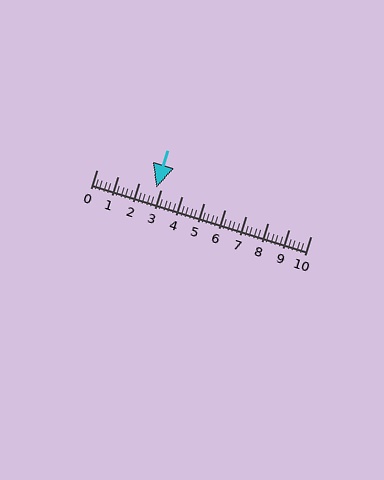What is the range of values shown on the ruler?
The ruler shows values from 0 to 10.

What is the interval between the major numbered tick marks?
The major tick marks are spaced 1 units apart.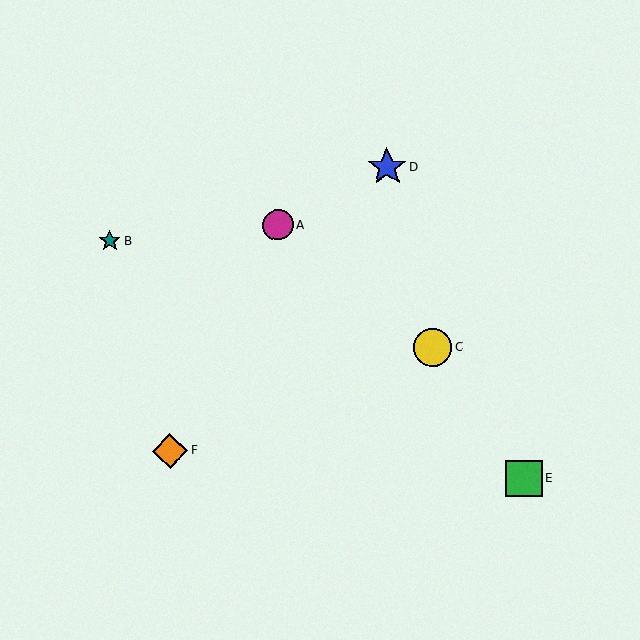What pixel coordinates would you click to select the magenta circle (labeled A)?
Click at (278, 225) to select the magenta circle A.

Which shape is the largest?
The blue star (labeled D) is the largest.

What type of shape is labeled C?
Shape C is a yellow circle.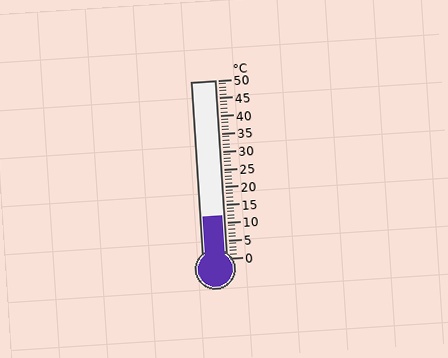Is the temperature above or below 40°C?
The temperature is below 40°C.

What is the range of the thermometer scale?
The thermometer scale ranges from 0°C to 50°C.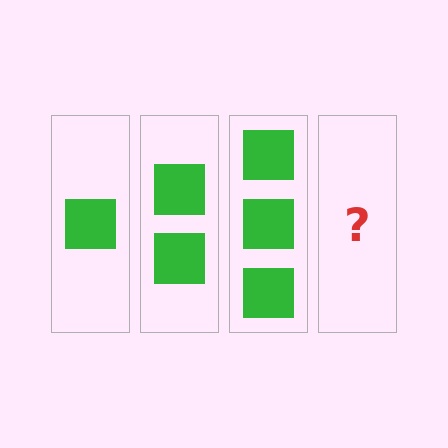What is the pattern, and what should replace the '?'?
The pattern is that each step adds one more square. The '?' should be 4 squares.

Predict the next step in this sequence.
The next step is 4 squares.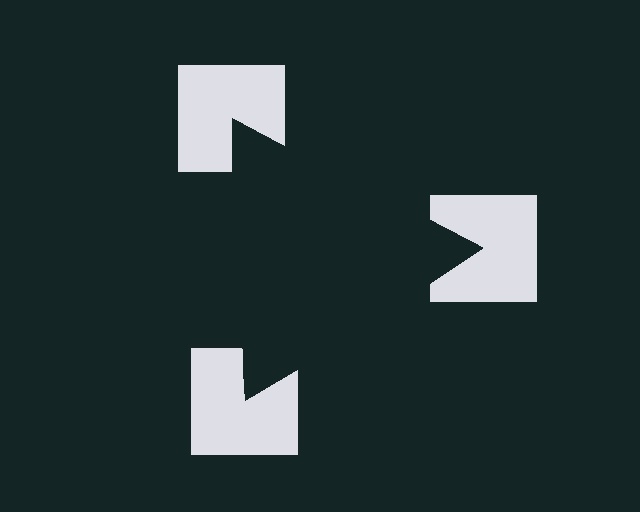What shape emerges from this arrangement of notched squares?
An illusory triangle — its edges are inferred from the aligned wedge cuts in the notched squares, not physically drawn.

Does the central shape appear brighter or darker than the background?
It typically appears slightly darker than the background, even though no actual brightness change is drawn.